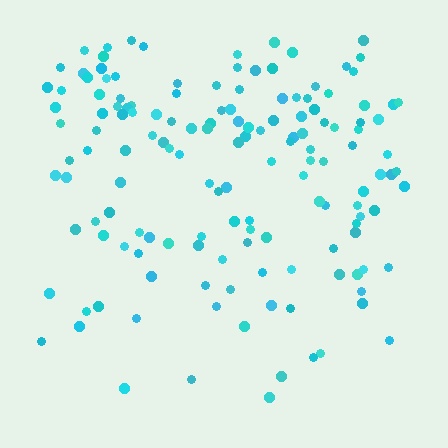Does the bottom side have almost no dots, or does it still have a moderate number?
Still a moderate number, just noticeably fewer than the top.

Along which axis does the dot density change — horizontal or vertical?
Vertical.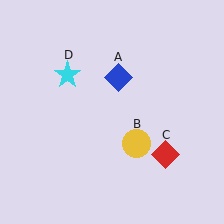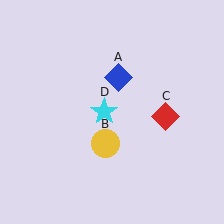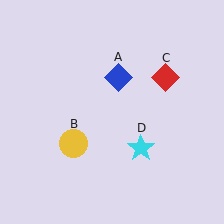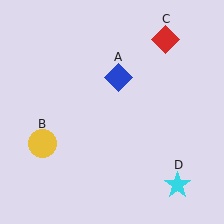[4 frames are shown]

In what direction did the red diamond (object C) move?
The red diamond (object C) moved up.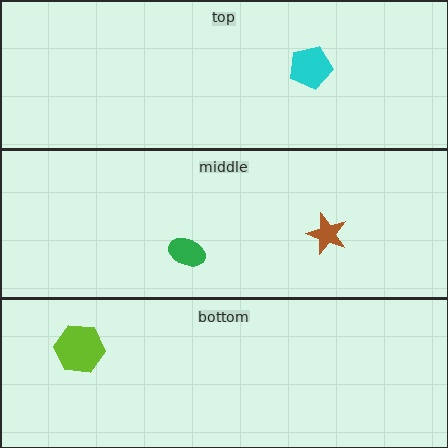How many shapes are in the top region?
1.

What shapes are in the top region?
The cyan pentagon.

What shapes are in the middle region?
The brown star, the green ellipse.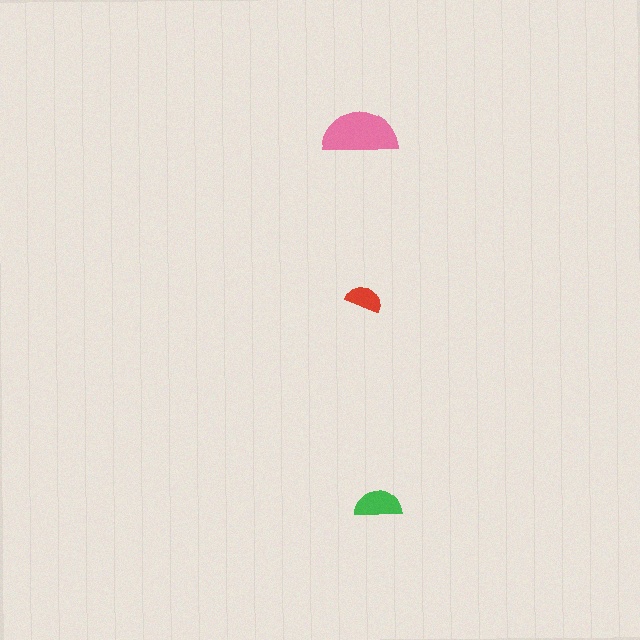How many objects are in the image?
There are 3 objects in the image.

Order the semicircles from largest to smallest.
the pink one, the green one, the red one.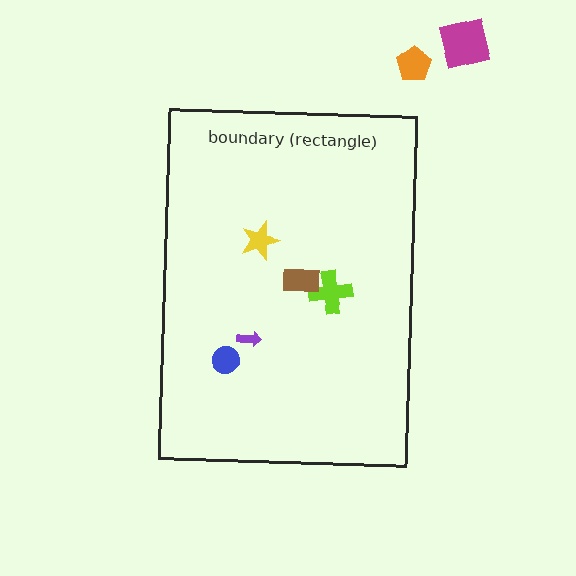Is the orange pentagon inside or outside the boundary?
Outside.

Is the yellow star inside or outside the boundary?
Inside.